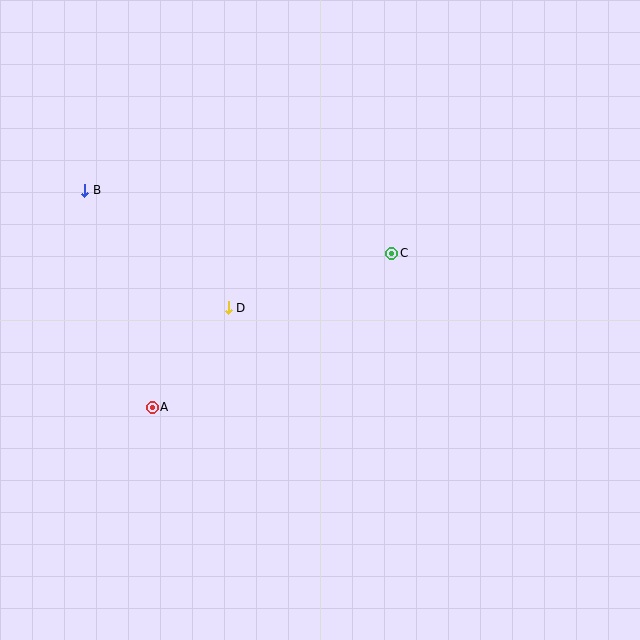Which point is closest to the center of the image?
Point D at (228, 308) is closest to the center.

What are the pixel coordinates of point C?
Point C is at (392, 253).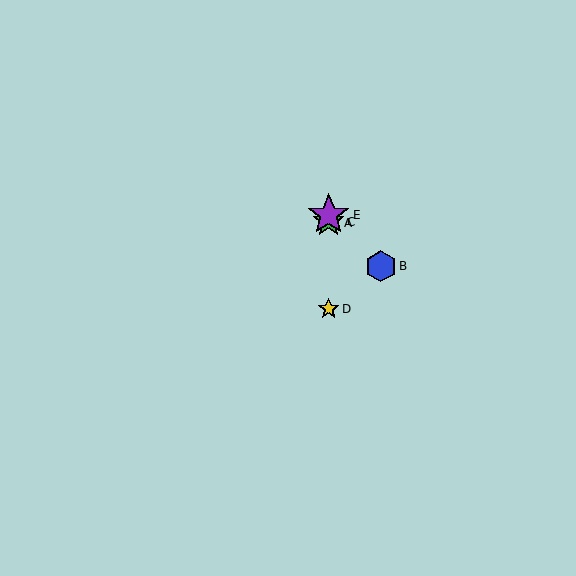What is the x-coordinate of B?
Object B is at x≈381.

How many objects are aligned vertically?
4 objects (A, C, D, E) are aligned vertically.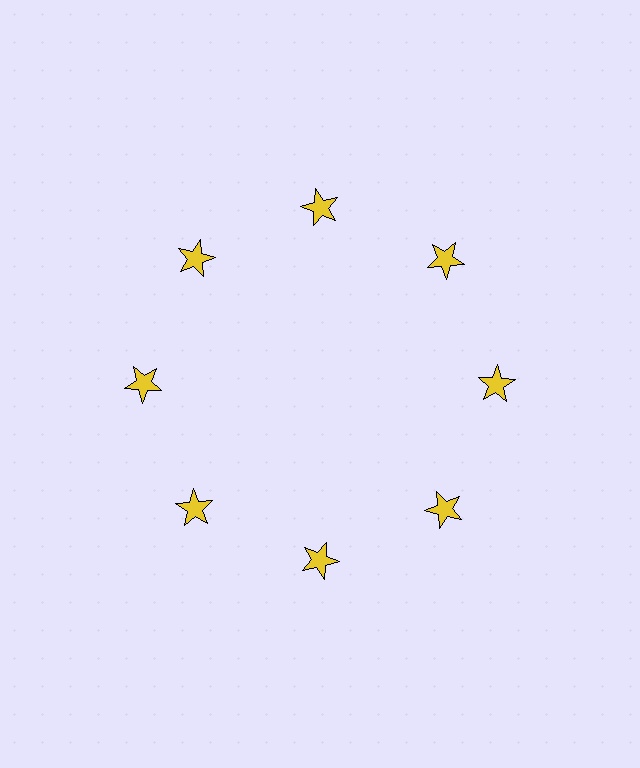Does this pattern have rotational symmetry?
Yes, this pattern has 8-fold rotational symmetry. It looks the same after rotating 45 degrees around the center.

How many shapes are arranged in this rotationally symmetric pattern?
There are 8 shapes, arranged in 8 groups of 1.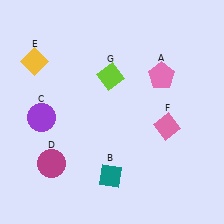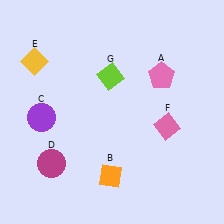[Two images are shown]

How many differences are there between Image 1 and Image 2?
There is 1 difference between the two images.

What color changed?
The diamond (B) changed from teal in Image 1 to orange in Image 2.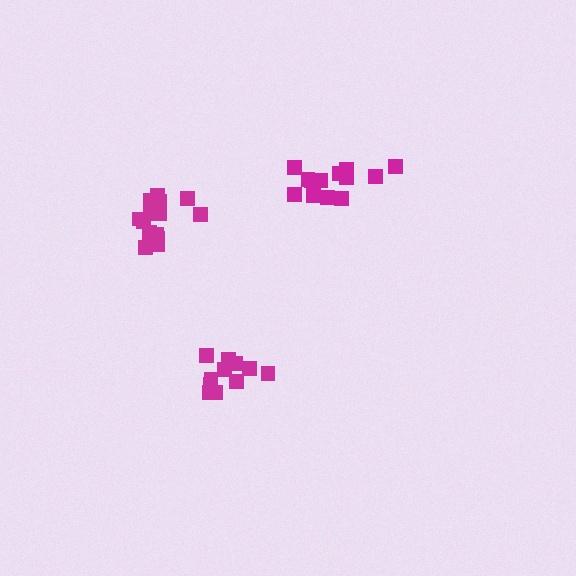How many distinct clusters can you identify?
There are 3 distinct clusters.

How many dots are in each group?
Group 1: 11 dots, Group 2: 14 dots, Group 3: 15 dots (40 total).